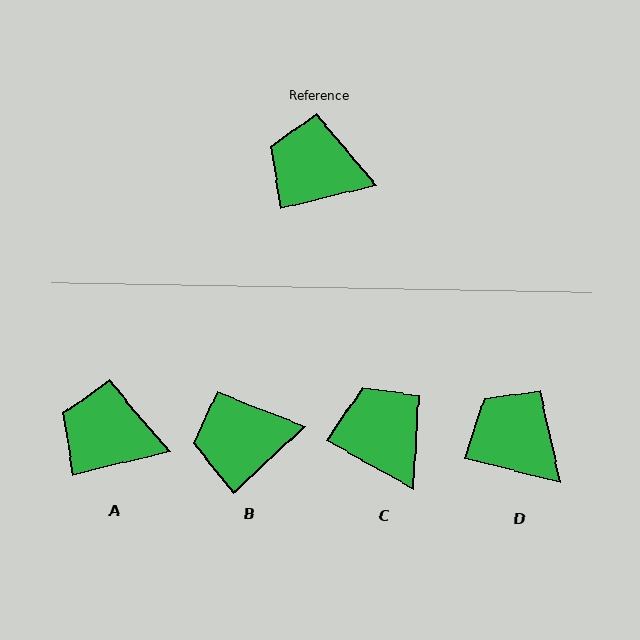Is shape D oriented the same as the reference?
No, it is off by about 27 degrees.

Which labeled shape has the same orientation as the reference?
A.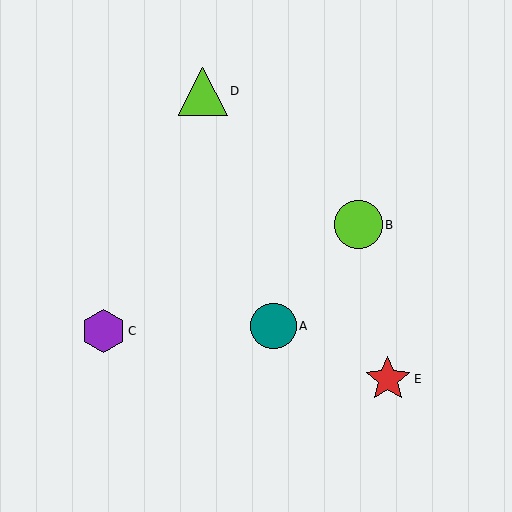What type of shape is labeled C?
Shape C is a purple hexagon.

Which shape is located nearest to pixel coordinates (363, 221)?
The lime circle (labeled B) at (358, 225) is nearest to that location.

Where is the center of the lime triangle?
The center of the lime triangle is at (203, 91).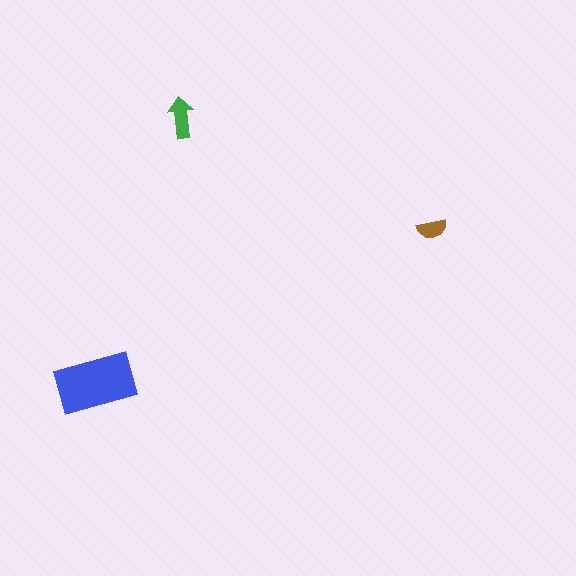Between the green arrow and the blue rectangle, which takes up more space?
The blue rectangle.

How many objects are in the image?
There are 3 objects in the image.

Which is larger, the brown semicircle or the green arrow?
The green arrow.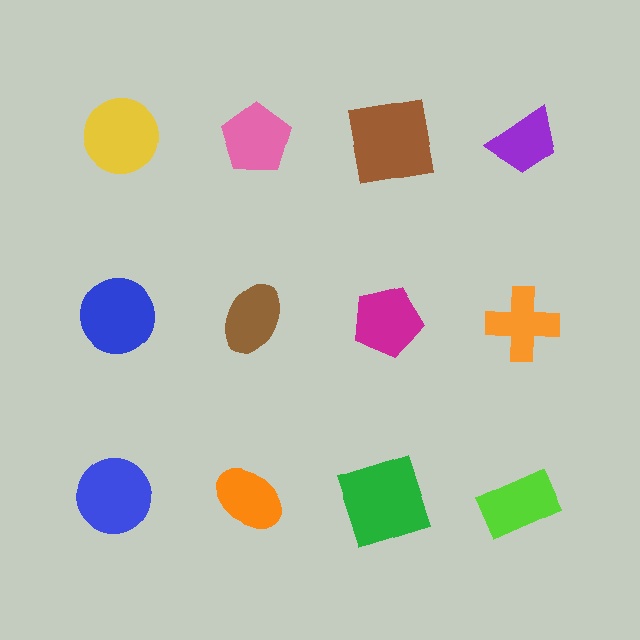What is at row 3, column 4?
A lime rectangle.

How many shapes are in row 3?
4 shapes.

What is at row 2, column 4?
An orange cross.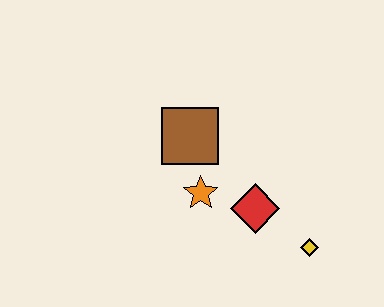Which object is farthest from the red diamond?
The brown square is farthest from the red diamond.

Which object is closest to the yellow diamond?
The red diamond is closest to the yellow diamond.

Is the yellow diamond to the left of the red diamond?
No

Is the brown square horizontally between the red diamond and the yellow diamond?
No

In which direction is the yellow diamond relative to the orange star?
The yellow diamond is to the right of the orange star.